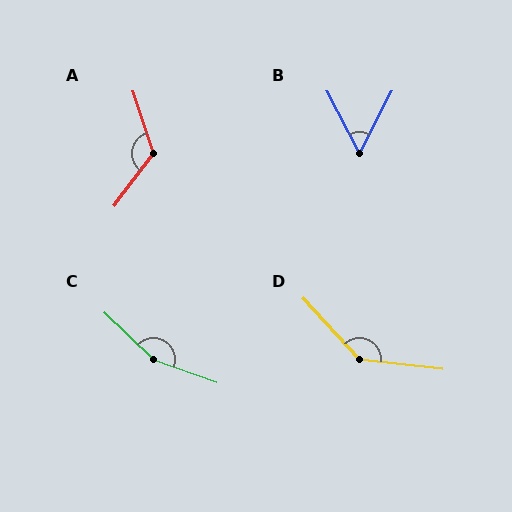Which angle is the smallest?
B, at approximately 55 degrees.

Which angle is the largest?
C, at approximately 156 degrees.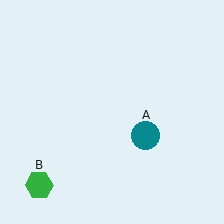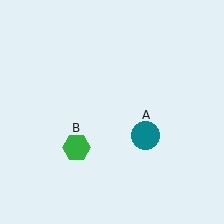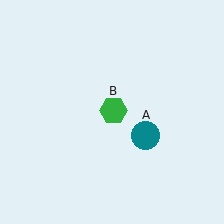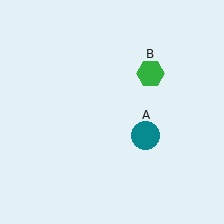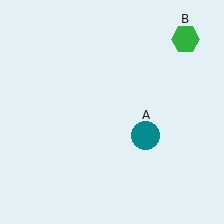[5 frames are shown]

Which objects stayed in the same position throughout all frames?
Teal circle (object A) remained stationary.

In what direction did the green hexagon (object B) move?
The green hexagon (object B) moved up and to the right.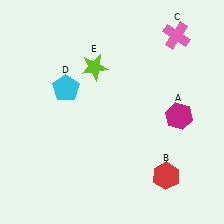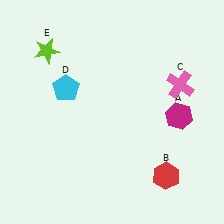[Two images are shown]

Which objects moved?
The objects that moved are: the pink cross (C), the lime star (E).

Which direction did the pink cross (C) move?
The pink cross (C) moved down.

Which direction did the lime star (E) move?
The lime star (E) moved left.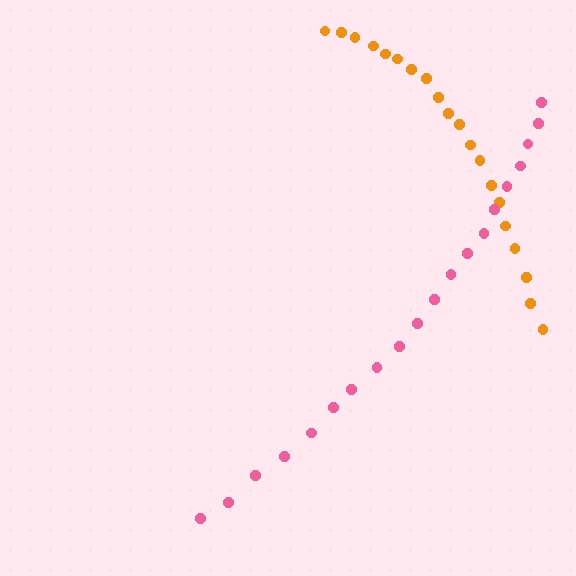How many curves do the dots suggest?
There are 2 distinct paths.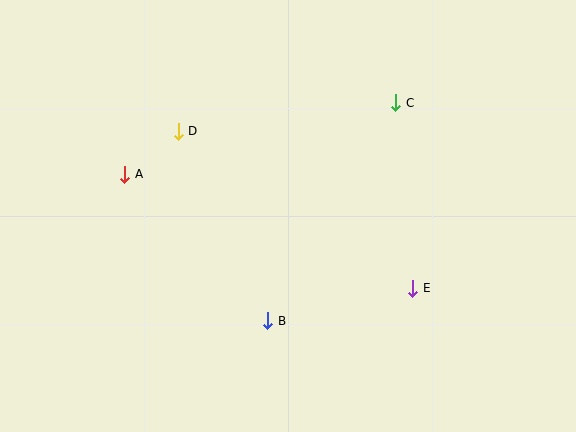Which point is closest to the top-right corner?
Point C is closest to the top-right corner.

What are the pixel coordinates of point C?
Point C is at (396, 103).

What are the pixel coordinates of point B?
Point B is at (268, 321).